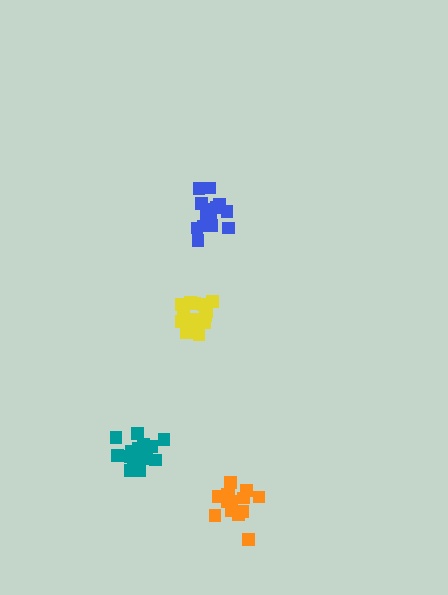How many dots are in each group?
Group 1: 18 dots, Group 2: 15 dots, Group 3: 19 dots, Group 4: 16 dots (68 total).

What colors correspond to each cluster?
The clusters are colored: teal, blue, yellow, orange.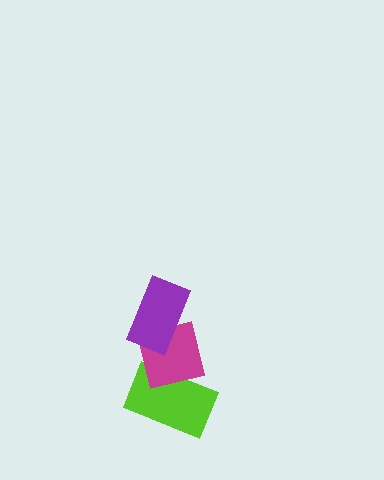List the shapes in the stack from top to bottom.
From top to bottom: the purple rectangle, the magenta square, the lime rectangle.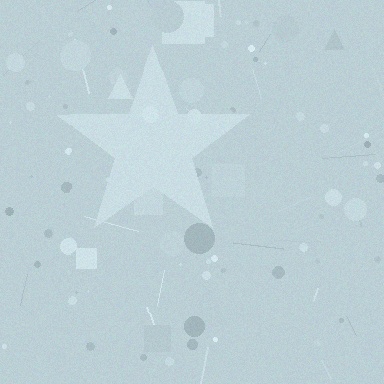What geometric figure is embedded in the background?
A star is embedded in the background.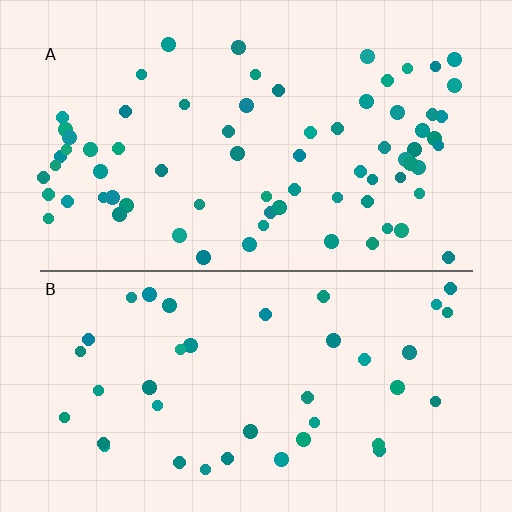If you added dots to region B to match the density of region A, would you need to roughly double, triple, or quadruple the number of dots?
Approximately double.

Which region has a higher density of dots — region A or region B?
A (the top).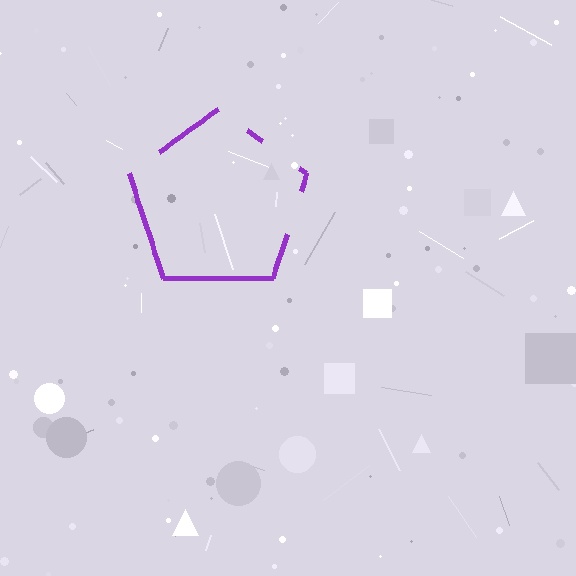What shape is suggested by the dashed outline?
The dashed outline suggests a pentagon.